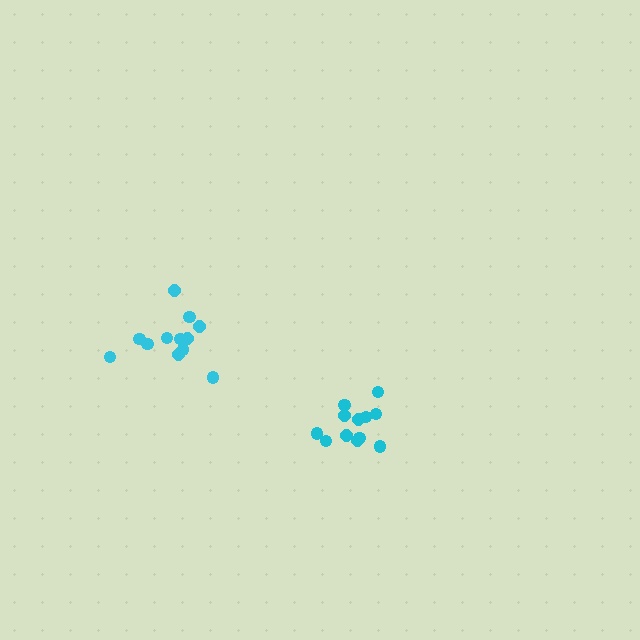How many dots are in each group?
Group 1: 12 dots, Group 2: 12 dots (24 total).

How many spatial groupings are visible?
There are 2 spatial groupings.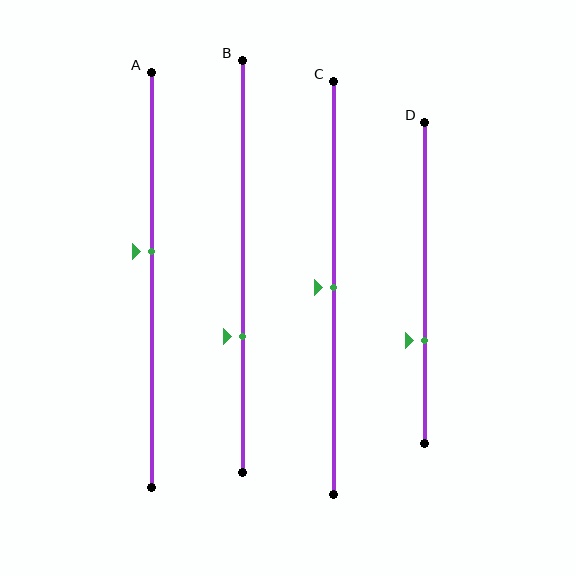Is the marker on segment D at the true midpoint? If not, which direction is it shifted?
No, the marker on segment D is shifted downward by about 18% of the segment length.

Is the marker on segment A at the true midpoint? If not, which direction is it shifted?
No, the marker on segment A is shifted upward by about 7% of the segment length.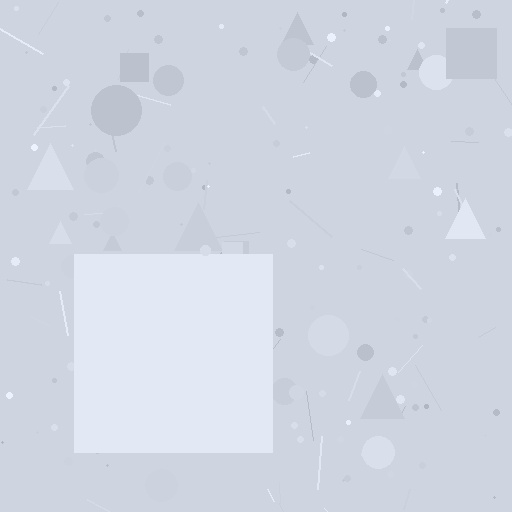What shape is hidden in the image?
A square is hidden in the image.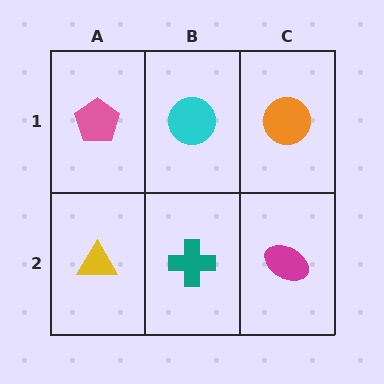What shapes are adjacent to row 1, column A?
A yellow triangle (row 2, column A), a cyan circle (row 1, column B).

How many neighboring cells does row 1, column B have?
3.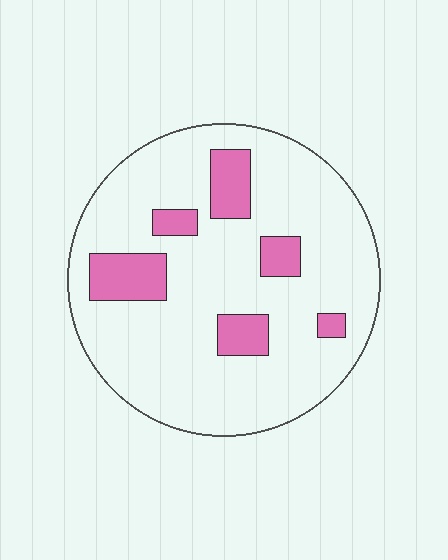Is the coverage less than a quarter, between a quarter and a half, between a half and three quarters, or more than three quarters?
Less than a quarter.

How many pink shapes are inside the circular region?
6.